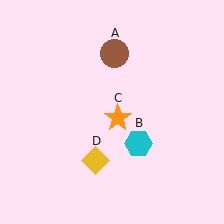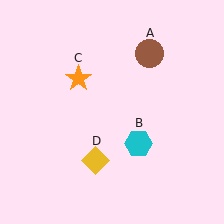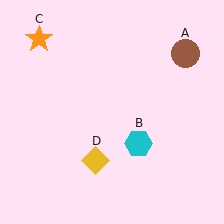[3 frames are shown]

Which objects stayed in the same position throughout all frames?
Cyan hexagon (object B) and yellow diamond (object D) remained stationary.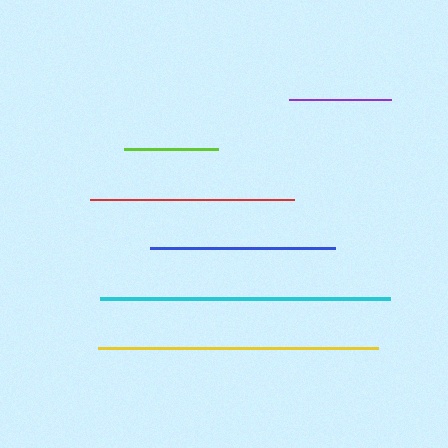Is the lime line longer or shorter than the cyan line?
The cyan line is longer than the lime line.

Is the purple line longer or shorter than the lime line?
The purple line is longer than the lime line.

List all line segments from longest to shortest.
From longest to shortest: cyan, yellow, red, blue, purple, lime.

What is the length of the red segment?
The red segment is approximately 204 pixels long.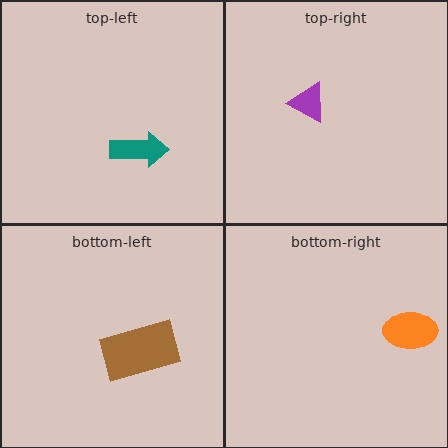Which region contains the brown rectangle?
The bottom-left region.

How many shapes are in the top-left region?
1.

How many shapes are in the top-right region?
1.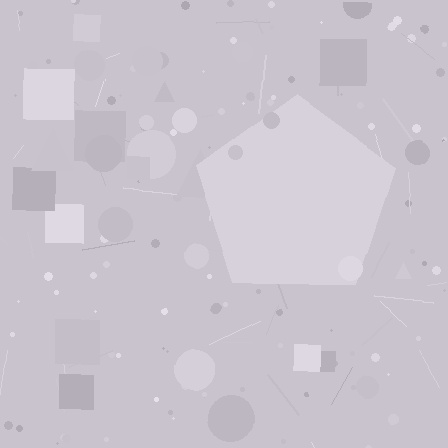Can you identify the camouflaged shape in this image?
The camouflaged shape is a pentagon.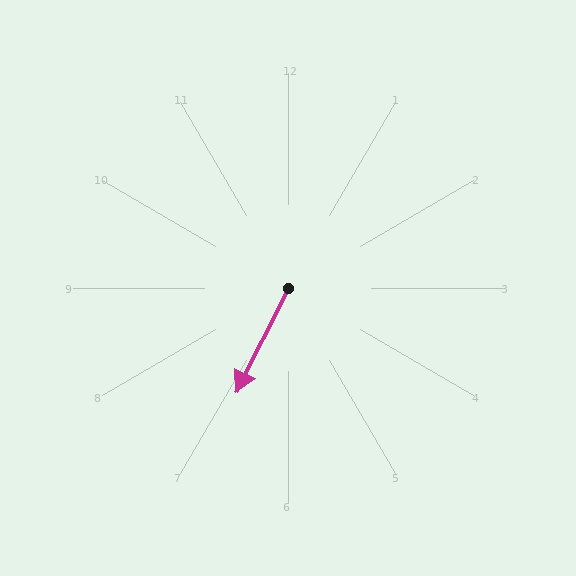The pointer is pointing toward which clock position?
Roughly 7 o'clock.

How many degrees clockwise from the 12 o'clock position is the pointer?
Approximately 207 degrees.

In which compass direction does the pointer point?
Southwest.